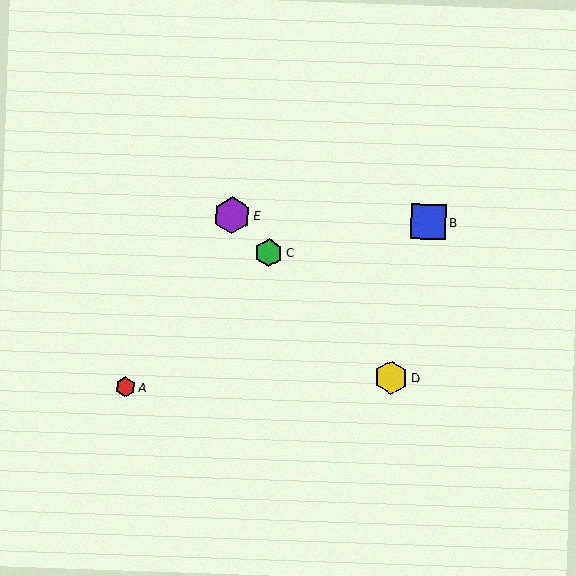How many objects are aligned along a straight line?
3 objects (C, D, E) are aligned along a straight line.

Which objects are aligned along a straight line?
Objects C, D, E are aligned along a straight line.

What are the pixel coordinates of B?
Object B is at (429, 222).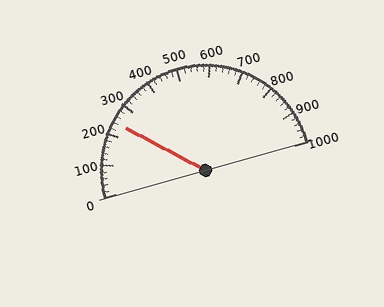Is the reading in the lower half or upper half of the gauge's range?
The reading is in the lower half of the range (0 to 1000).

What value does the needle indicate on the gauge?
The needle indicates approximately 240.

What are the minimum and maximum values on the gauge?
The gauge ranges from 0 to 1000.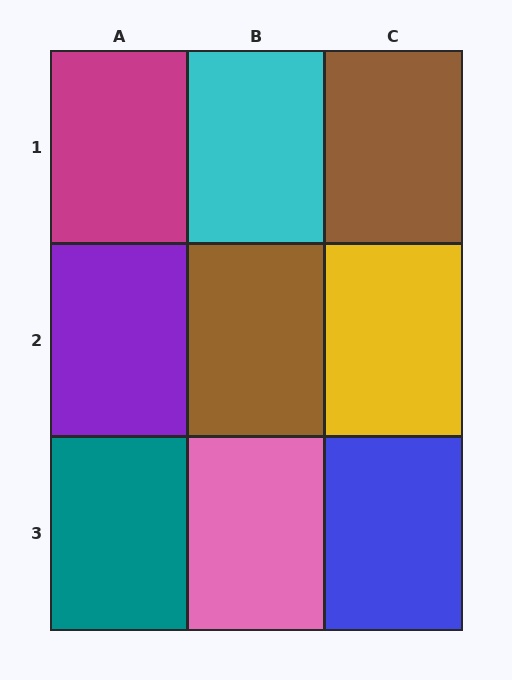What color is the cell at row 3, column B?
Pink.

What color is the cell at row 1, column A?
Magenta.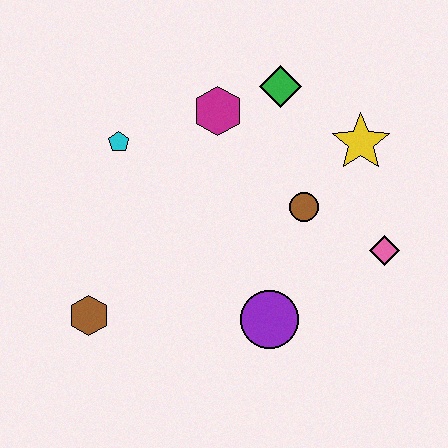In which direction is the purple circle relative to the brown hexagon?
The purple circle is to the right of the brown hexagon.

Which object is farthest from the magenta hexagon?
The brown hexagon is farthest from the magenta hexagon.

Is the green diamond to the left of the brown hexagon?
No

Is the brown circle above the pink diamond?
Yes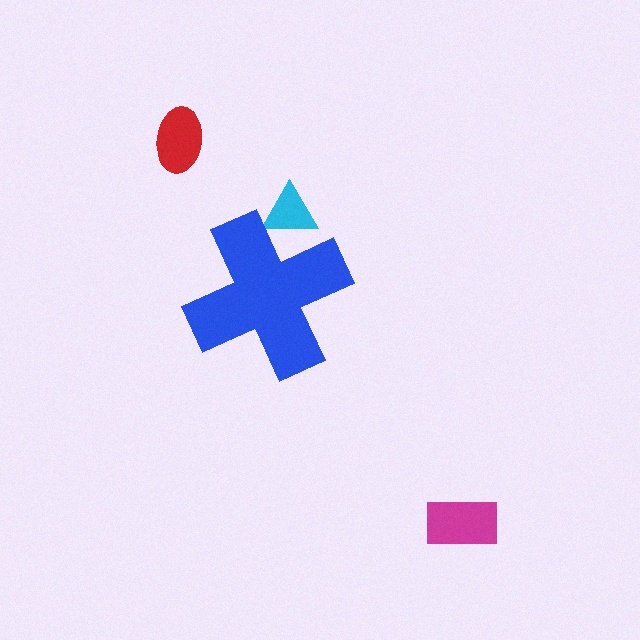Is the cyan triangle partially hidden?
Yes, the cyan triangle is partially hidden behind the blue cross.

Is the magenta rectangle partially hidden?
No, the magenta rectangle is fully visible.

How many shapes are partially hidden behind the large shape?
1 shape is partially hidden.